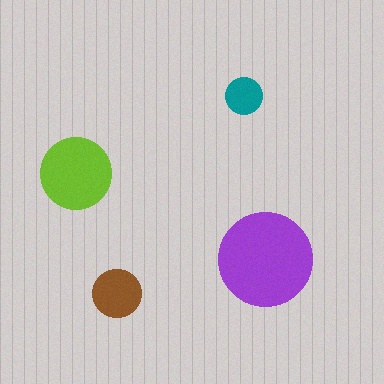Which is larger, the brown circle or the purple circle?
The purple one.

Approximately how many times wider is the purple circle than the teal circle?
About 2.5 times wider.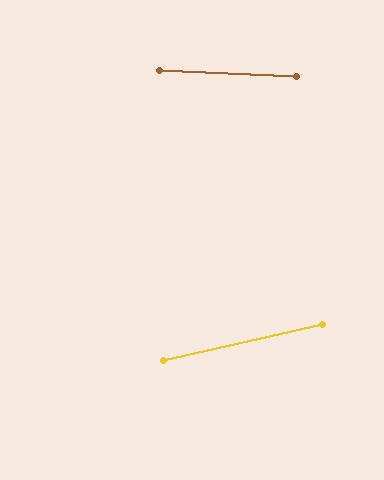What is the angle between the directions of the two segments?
Approximately 15 degrees.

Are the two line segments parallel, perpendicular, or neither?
Neither parallel nor perpendicular — they differ by about 15°.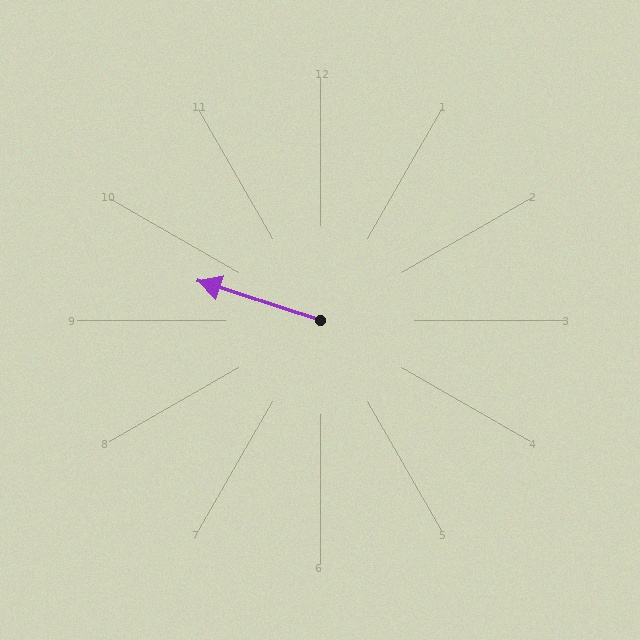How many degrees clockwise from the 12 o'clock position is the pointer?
Approximately 288 degrees.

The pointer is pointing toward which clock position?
Roughly 10 o'clock.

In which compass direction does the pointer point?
West.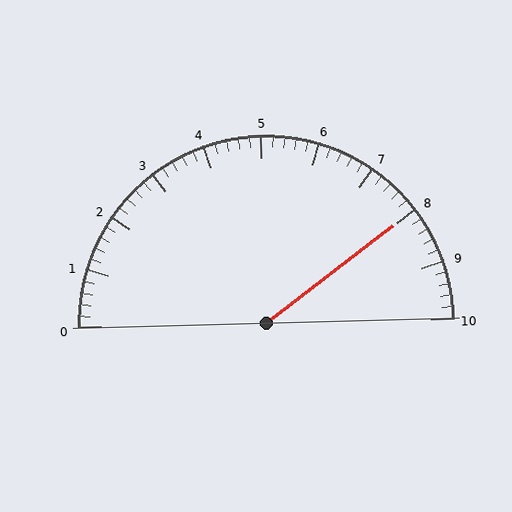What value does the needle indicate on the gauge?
The needle indicates approximately 8.0.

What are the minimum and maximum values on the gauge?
The gauge ranges from 0 to 10.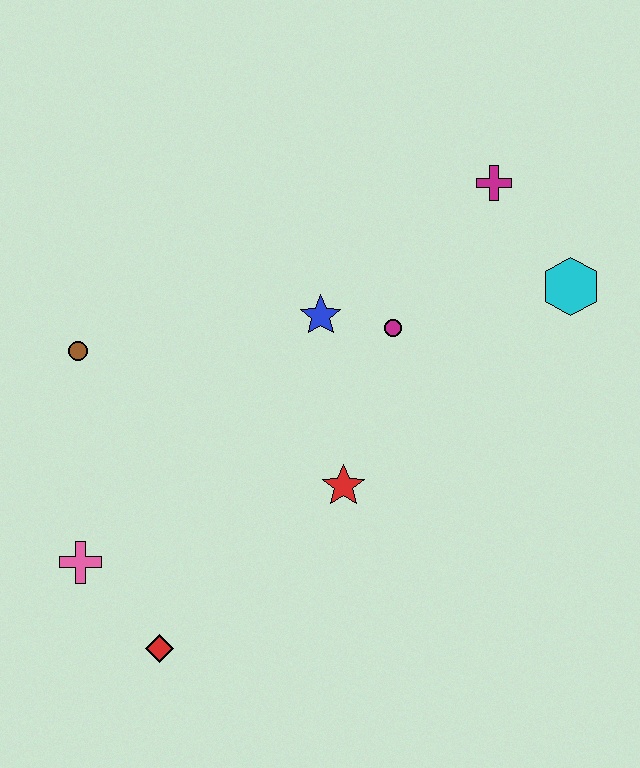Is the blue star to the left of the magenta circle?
Yes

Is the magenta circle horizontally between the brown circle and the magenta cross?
Yes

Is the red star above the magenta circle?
No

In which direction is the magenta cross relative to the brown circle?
The magenta cross is to the right of the brown circle.